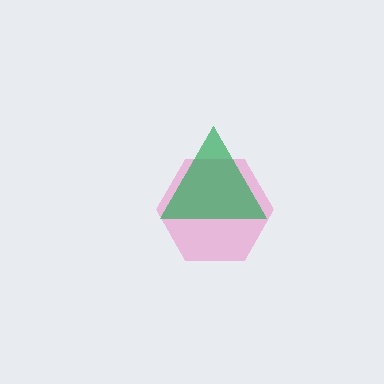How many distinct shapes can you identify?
There are 2 distinct shapes: a pink hexagon, a green triangle.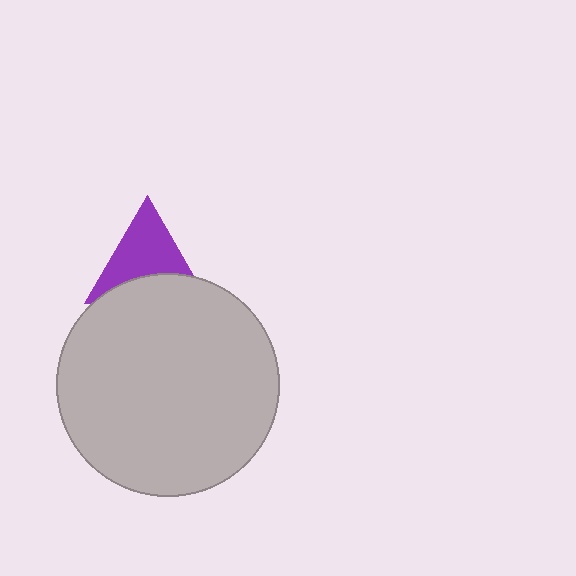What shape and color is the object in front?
The object in front is a light gray circle.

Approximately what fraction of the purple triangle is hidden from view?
Roughly 38% of the purple triangle is hidden behind the light gray circle.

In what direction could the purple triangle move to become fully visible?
The purple triangle could move up. That would shift it out from behind the light gray circle entirely.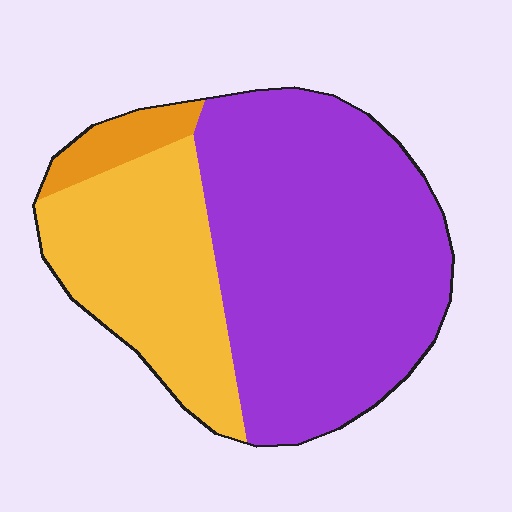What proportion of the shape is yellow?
Yellow covers 31% of the shape.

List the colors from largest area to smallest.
From largest to smallest: purple, yellow, orange.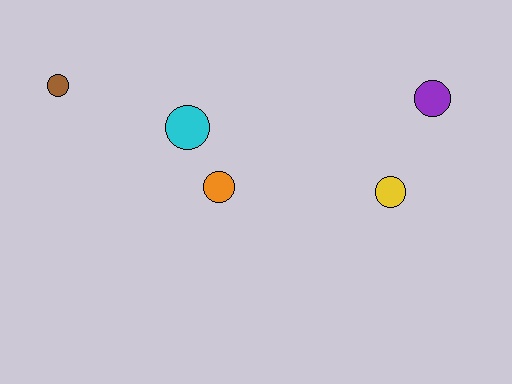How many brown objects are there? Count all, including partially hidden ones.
There is 1 brown object.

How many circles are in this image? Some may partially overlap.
There are 5 circles.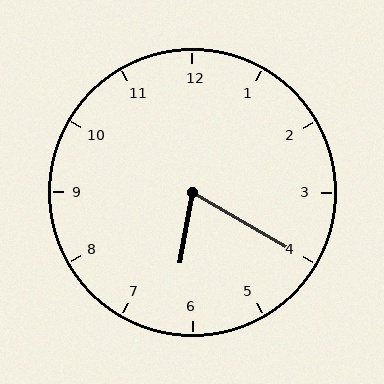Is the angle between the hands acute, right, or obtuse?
It is acute.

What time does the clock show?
6:20.